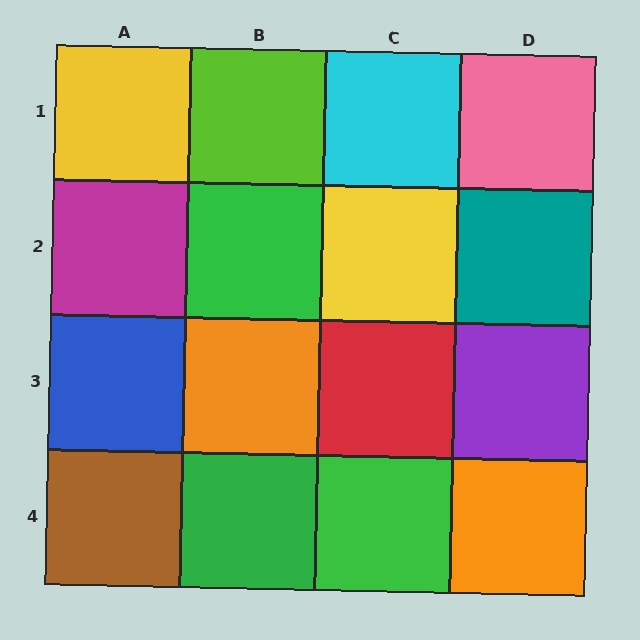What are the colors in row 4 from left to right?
Brown, green, green, orange.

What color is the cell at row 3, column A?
Blue.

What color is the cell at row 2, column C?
Yellow.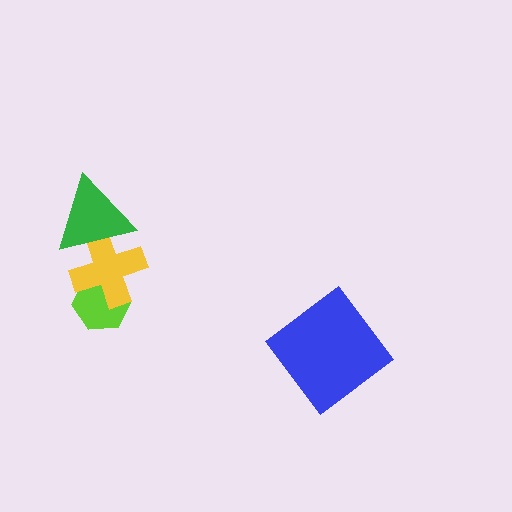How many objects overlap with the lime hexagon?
1 object overlaps with the lime hexagon.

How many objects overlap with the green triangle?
1 object overlaps with the green triangle.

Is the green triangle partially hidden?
No, no other shape covers it.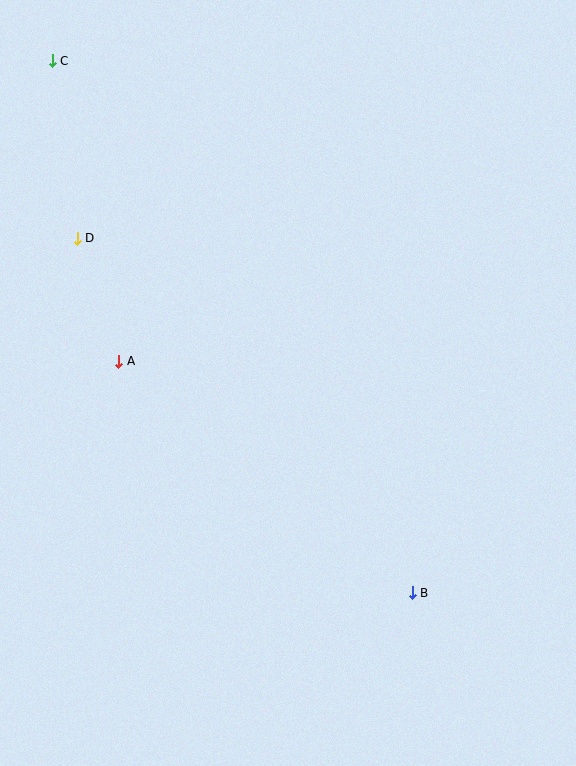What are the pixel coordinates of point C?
Point C is at (52, 61).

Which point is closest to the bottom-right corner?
Point B is closest to the bottom-right corner.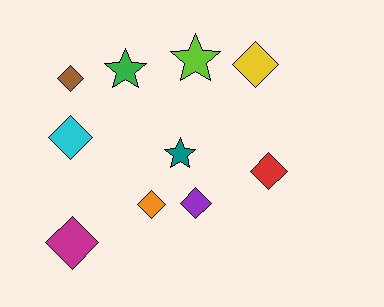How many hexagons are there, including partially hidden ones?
There are no hexagons.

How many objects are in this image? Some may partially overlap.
There are 10 objects.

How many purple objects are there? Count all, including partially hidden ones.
There is 1 purple object.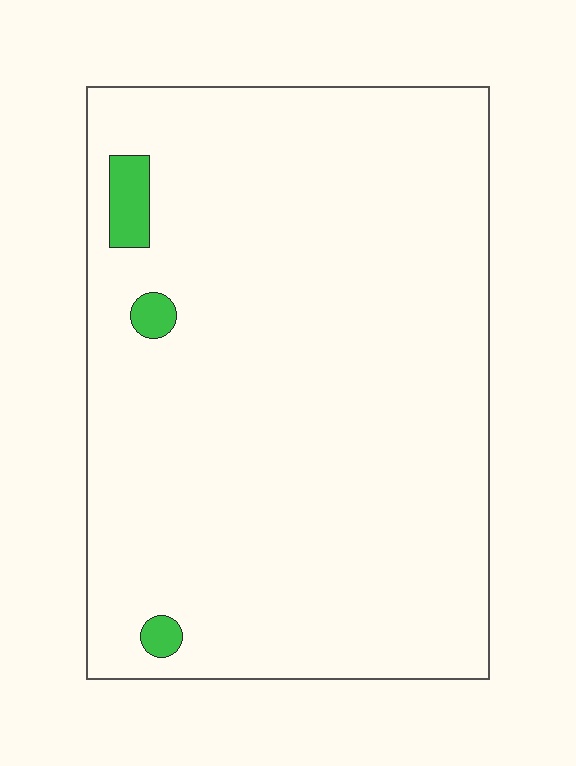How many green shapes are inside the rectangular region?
3.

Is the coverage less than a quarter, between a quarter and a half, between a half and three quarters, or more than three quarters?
Less than a quarter.